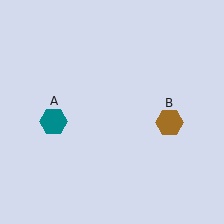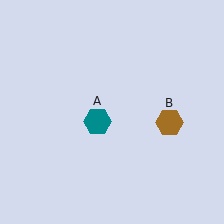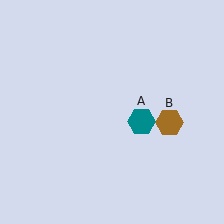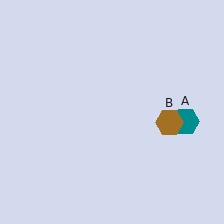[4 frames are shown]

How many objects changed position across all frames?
1 object changed position: teal hexagon (object A).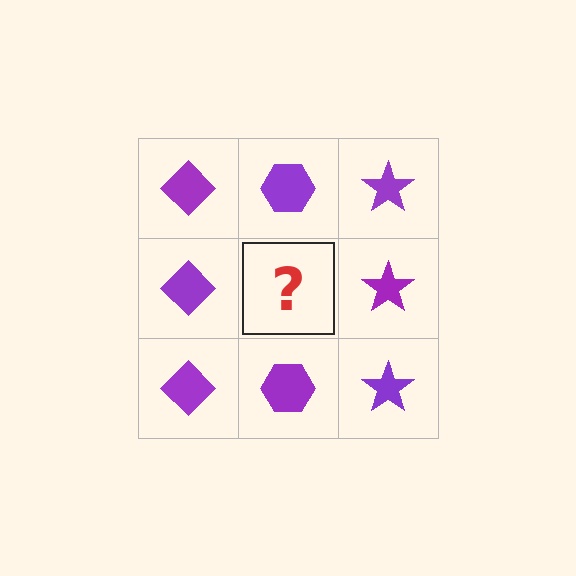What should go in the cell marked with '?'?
The missing cell should contain a purple hexagon.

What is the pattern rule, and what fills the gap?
The rule is that each column has a consistent shape. The gap should be filled with a purple hexagon.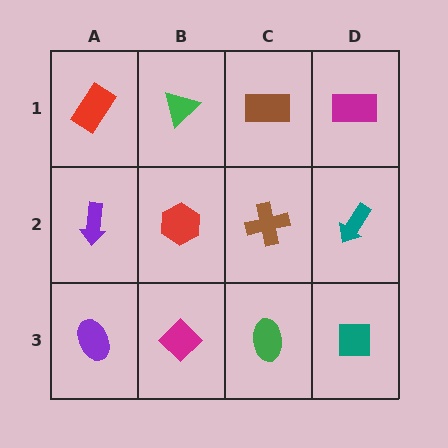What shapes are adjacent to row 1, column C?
A brown cross (row 2, column C), a green triangle (row 1, column B), a magenta rectangle (row 1, column D).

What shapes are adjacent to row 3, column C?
A brown cross (row 2, column C), a magenta diamond (row 3, column B), a teal square (row 3, column D).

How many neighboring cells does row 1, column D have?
2.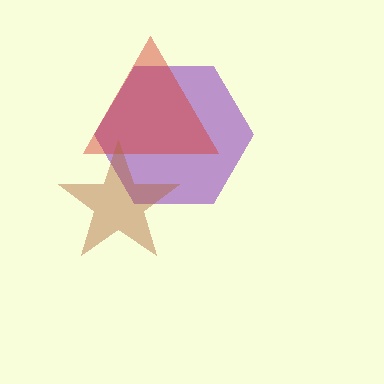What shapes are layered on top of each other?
The layered shapes are: a purple hexagon, a red triangle, a brown star.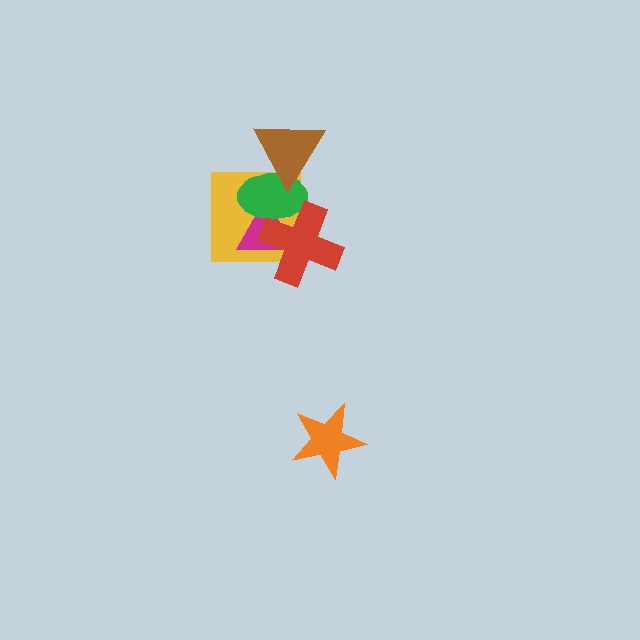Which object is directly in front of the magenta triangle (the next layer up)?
The green ellipse is directly in front of the magenta triangle.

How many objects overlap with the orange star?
0 objects overlap with the orange star.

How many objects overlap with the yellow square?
4 objects overlap with the yellow square.